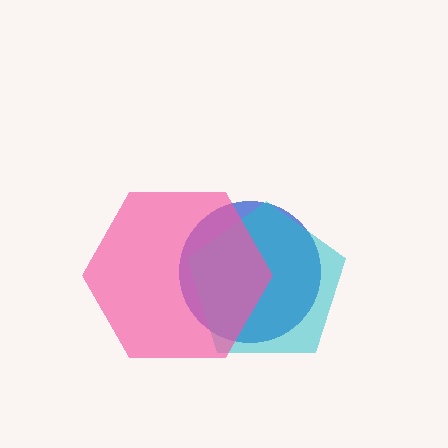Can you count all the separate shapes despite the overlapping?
Yes, there are 3 separate shapes.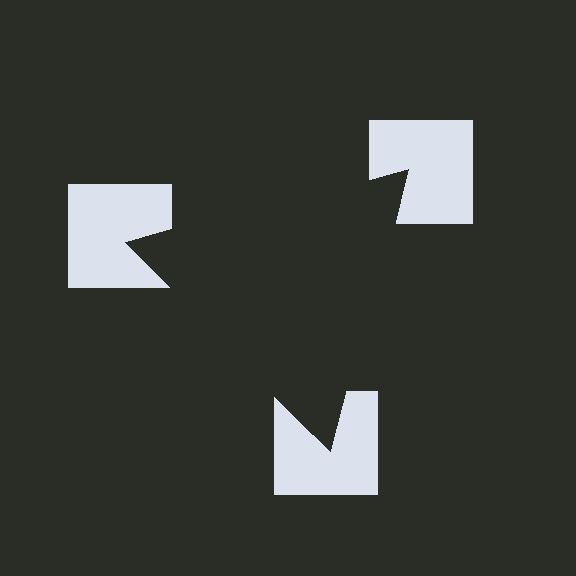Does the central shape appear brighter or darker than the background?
It typically appears slightly darker than the background, even though no actual brightness change is drawn.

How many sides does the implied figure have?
3 sides.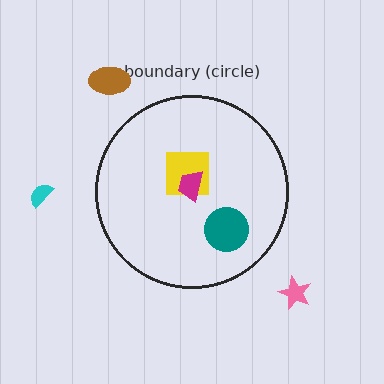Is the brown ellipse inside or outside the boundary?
Outside.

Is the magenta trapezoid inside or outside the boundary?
Inside.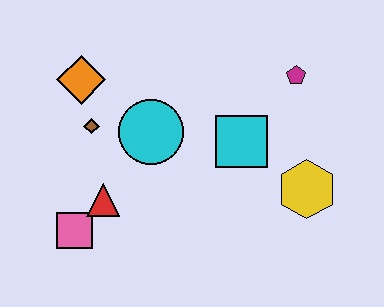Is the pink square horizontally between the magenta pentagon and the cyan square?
No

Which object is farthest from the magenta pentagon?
The pink square is farthest from the magenta pentagon.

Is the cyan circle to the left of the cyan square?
Yes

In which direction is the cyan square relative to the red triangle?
The cyan square is to the right of the red triangle.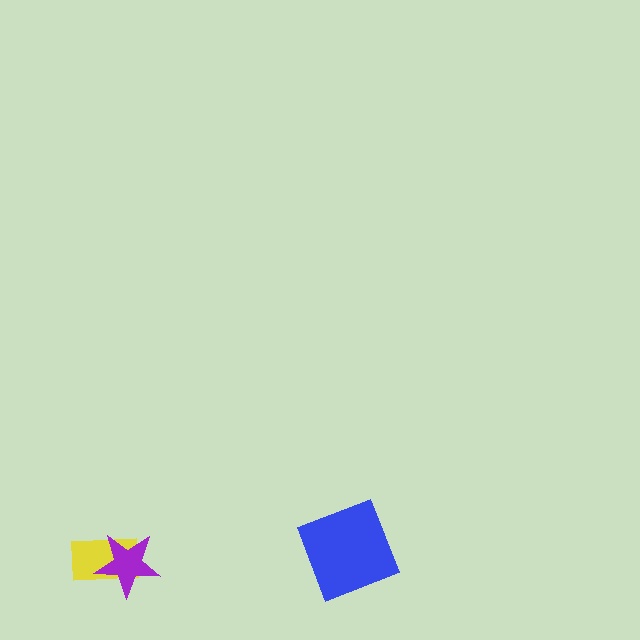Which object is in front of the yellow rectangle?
The purple star is in front of the yellow rectangle.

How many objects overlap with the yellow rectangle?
1 object overlaps with the yellow rectangle.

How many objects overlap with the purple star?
1 object overlaps with the purple star.